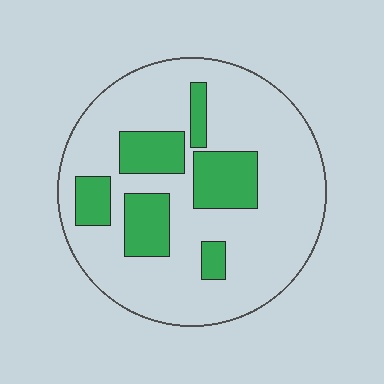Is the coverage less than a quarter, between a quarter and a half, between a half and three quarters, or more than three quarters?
Less than a quarter.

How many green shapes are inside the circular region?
6.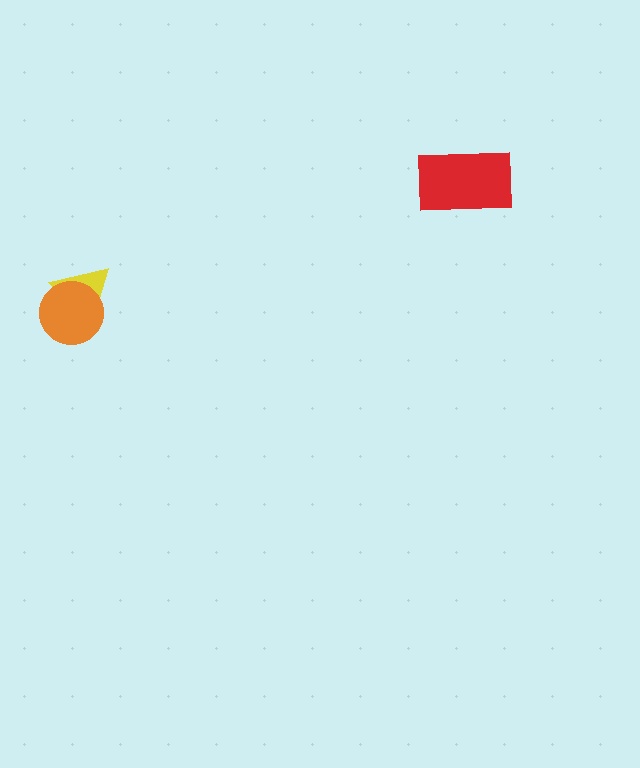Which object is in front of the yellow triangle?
The orange circle is in front of the yellow triangle.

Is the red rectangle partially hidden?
No, no other shape covers it.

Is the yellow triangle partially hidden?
Yes, it is partially covered by another shape.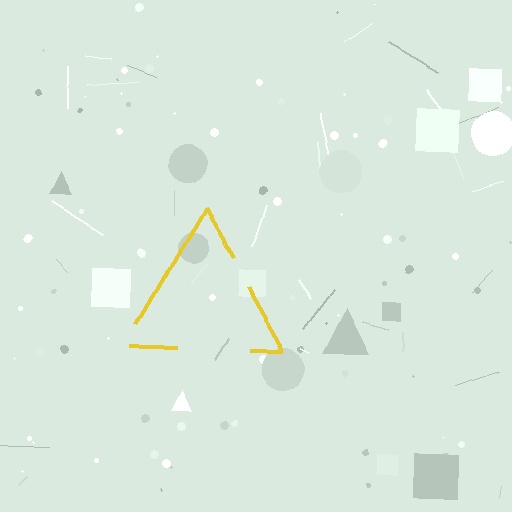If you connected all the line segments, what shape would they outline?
They would outline a triangle.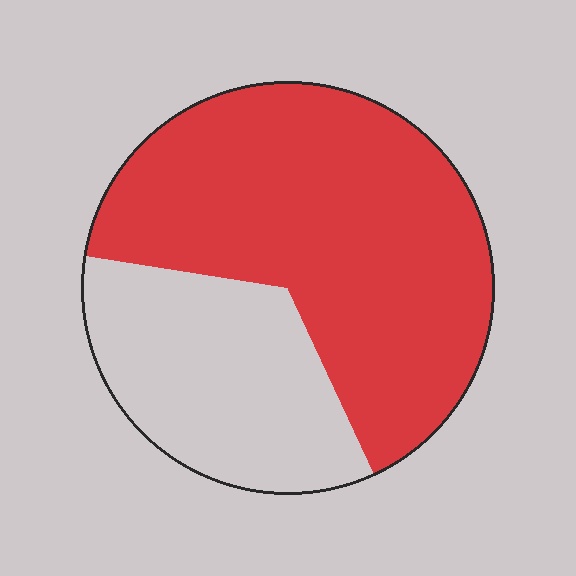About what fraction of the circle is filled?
About two thirds (2/3).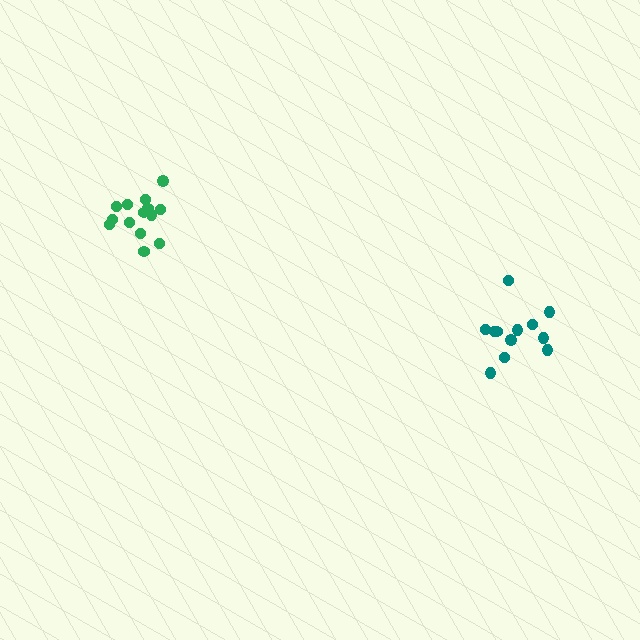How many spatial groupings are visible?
There are 2 spatial groupings.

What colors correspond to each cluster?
The clusters are colored: green, teal.